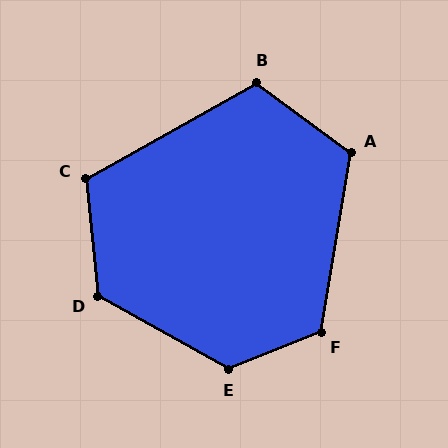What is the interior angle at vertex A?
Approximately 117 degrees (obtuse).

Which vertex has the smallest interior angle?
B, at approximately 114 degrees.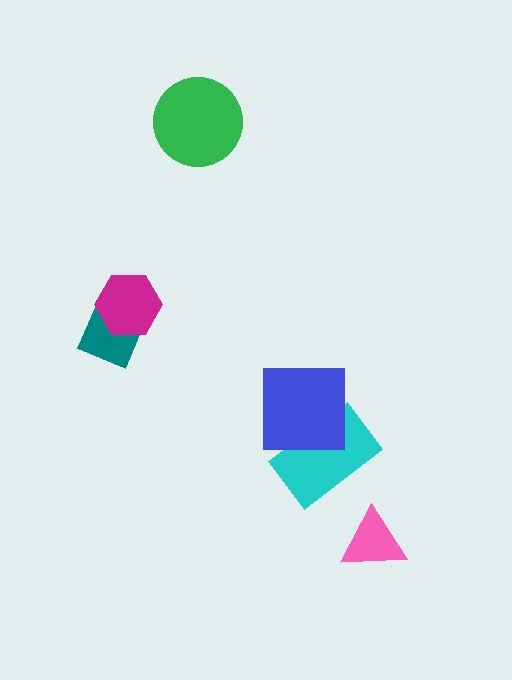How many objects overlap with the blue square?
1 object overlaps with the blue square.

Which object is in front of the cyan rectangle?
The blue square is in front of the cyan rectangle.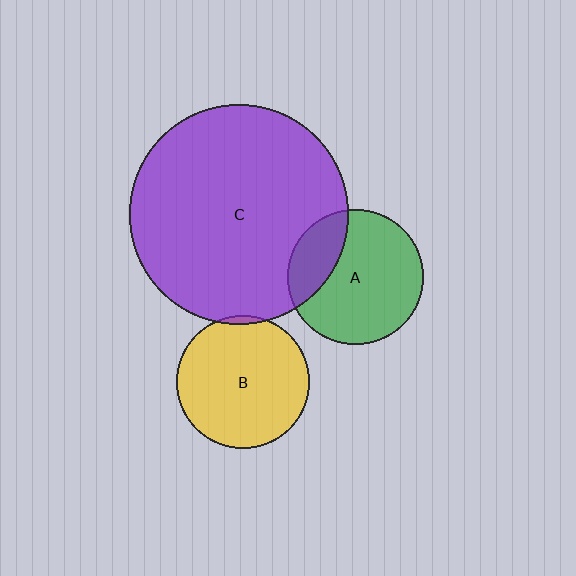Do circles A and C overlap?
Yes.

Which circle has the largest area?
Circle C (purple).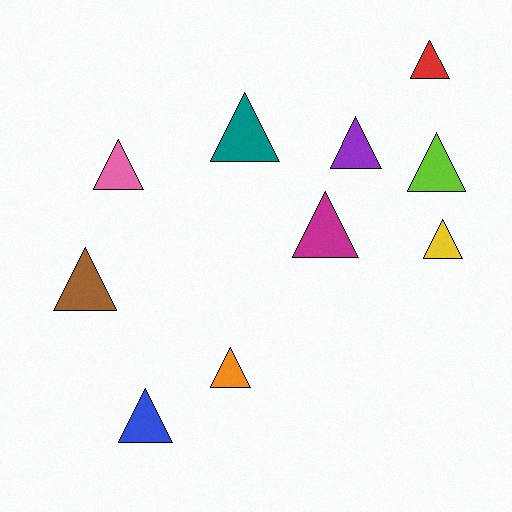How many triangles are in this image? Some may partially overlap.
There are 10 triangles.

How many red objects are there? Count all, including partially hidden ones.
There is 1 red object.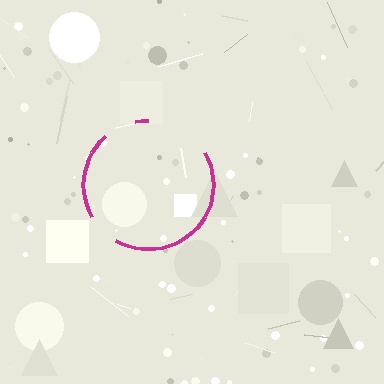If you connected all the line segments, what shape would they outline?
They would outline a circle.